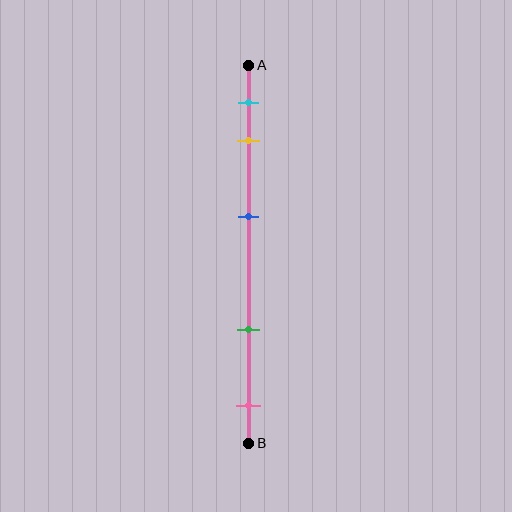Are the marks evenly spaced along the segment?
No, the marks are not evenly spaced.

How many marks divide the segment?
There are 5 marks dividing the segment.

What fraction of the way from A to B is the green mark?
The green mark is approximately 70% (0.7) of the way from A to B.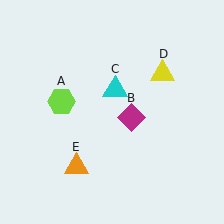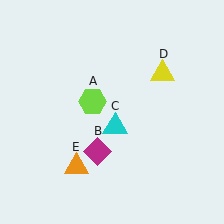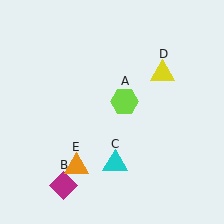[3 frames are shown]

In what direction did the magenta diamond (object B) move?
The magenta diamond (object B) moved down and to the left.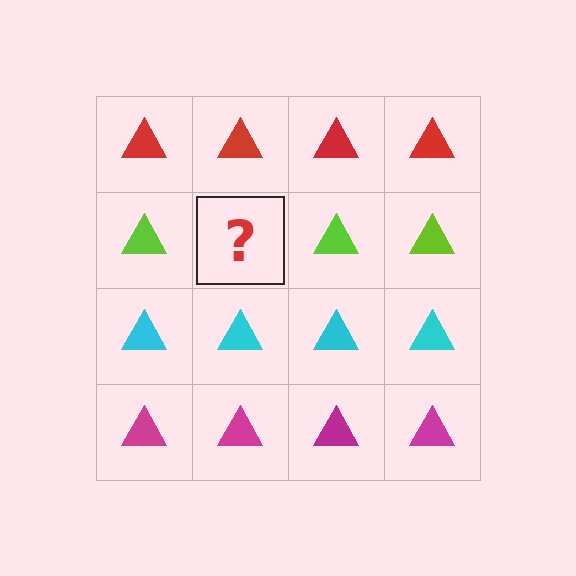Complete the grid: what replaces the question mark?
The question mark should be replaced with a lime triangle.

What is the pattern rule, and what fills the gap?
The rule is that each row has a consistent color. The gap should be filled with a lime triangle.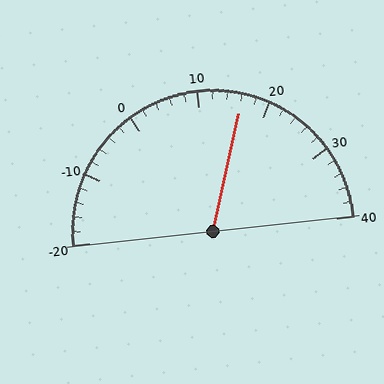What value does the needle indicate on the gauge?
The needle indicates approximately 16.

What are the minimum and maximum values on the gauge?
The gauge ranges from -20 to 40.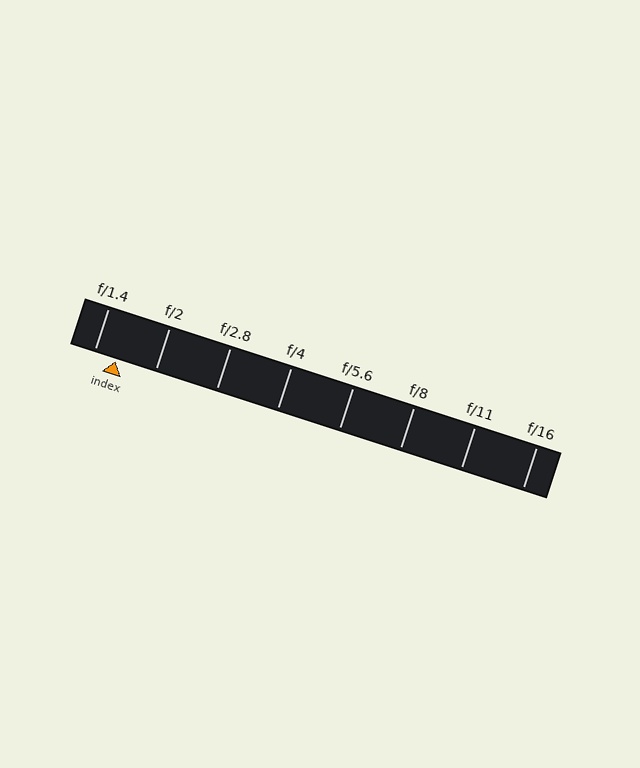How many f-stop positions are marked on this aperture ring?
There are 8 f-stop positions marked.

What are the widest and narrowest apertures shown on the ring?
The widest aperture shown is f/1.4 and the narrowest is f/16.